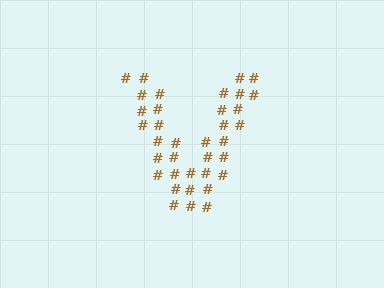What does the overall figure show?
The overall figure shows the letter V.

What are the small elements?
The small elements are hash symbols.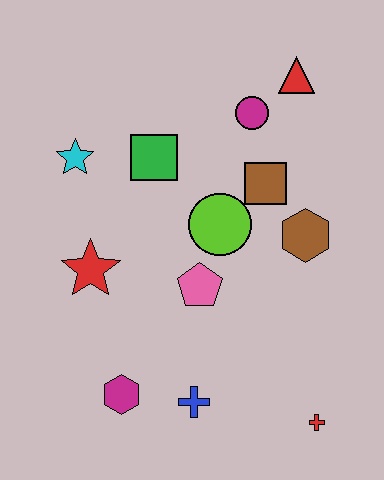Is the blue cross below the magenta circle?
Yes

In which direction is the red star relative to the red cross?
The red star is to the left of the red cross.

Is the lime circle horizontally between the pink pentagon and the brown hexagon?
Yes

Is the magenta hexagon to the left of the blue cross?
Yes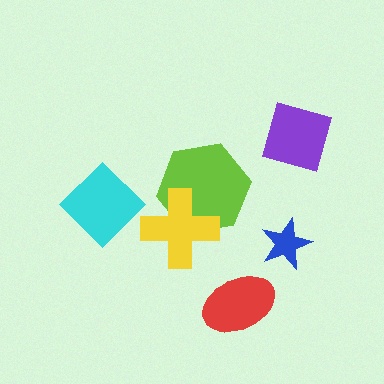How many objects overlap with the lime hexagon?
1 object overlaps with the lime hexagon.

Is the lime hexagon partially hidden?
Yes, it is partially covered by another shape.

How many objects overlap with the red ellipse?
0 objects overlap with the red ellipse.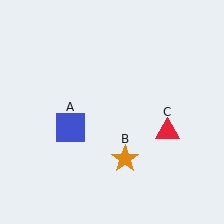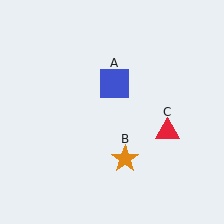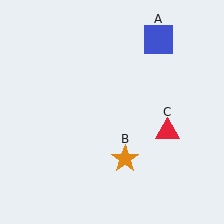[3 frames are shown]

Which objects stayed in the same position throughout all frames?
Orange star (object B) and red triangle (object C) remained stationary.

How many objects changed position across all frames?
1 object changed position: blue square (object A).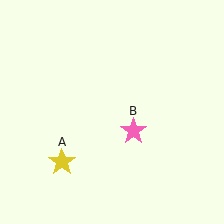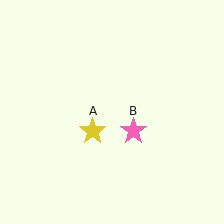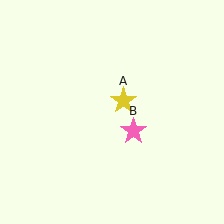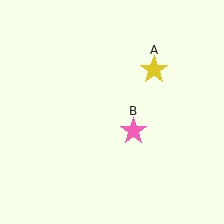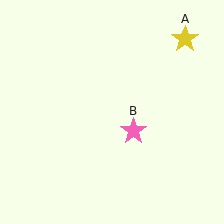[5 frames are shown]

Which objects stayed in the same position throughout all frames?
Pink star (object B) remained stationary.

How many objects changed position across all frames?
1 object changed position: yellow star (object A).